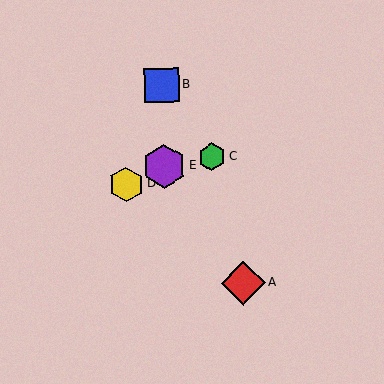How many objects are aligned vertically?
2 objects (B, E) are aligned vertically.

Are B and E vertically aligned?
Yes, both are at x≈162.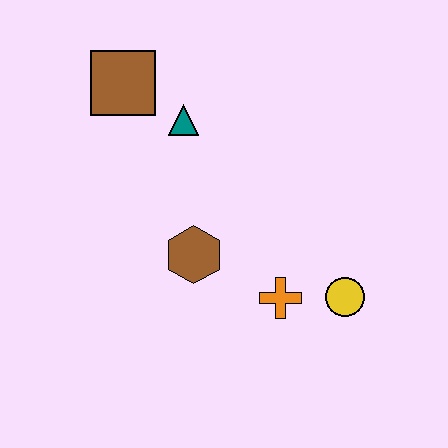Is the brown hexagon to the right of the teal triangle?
Yes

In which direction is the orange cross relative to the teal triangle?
The orange cross is below the teal triangle.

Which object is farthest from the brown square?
The yellow circle is farthest from the brown square.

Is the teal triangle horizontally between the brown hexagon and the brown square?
Yes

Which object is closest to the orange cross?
The yellow circle is closest to the orange cross.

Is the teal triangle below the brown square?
Yes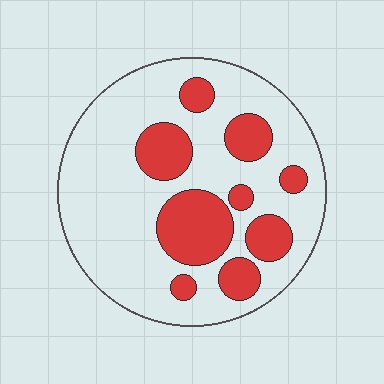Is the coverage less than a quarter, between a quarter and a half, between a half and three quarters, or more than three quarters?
Between a quarter and a half.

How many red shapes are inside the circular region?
9.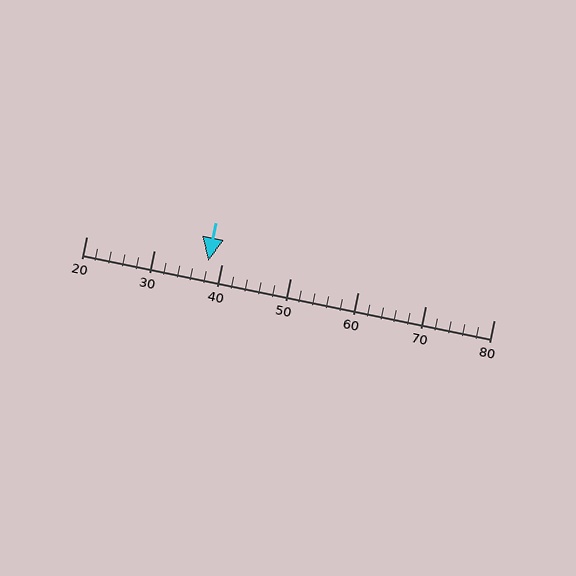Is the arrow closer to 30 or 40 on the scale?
The arrow is closer to 40.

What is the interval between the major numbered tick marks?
The major tick marks are spaced 10 units apart.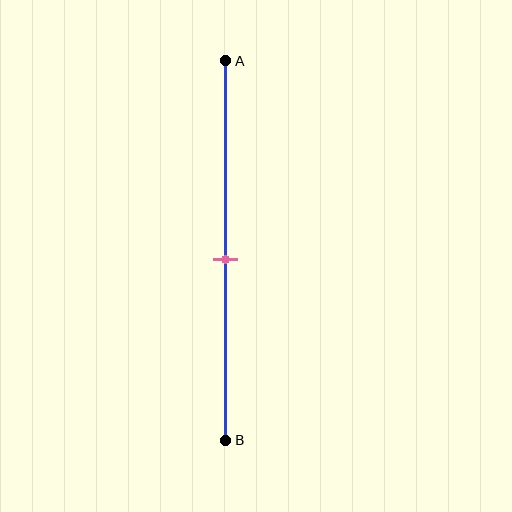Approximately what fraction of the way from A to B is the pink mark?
The pink mark is approximately 50% of the way from A to B.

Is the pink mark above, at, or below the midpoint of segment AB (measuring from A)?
The pink mark is approximately at the midpoint of segment AB.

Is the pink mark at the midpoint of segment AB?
Yes, the mark is approximately at the midpoint.